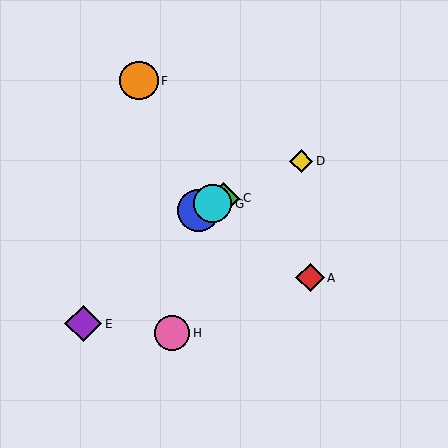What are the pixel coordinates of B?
Object B is at (198, 210).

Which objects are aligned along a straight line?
Objects B, C, D, G are aligned along a straight line.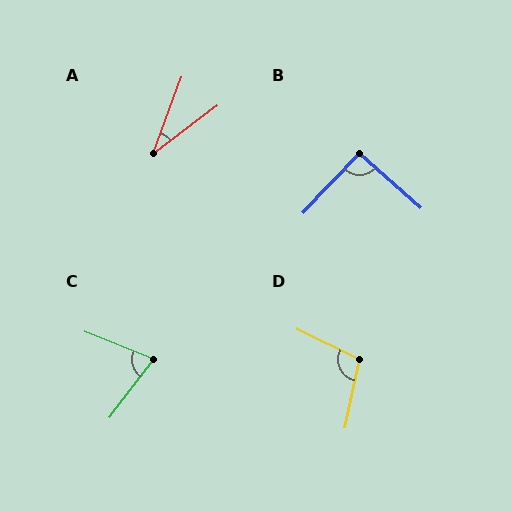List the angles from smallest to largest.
A (33°), C (75°), B (91°), D (104°).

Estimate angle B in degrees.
Approximately 91 degrees.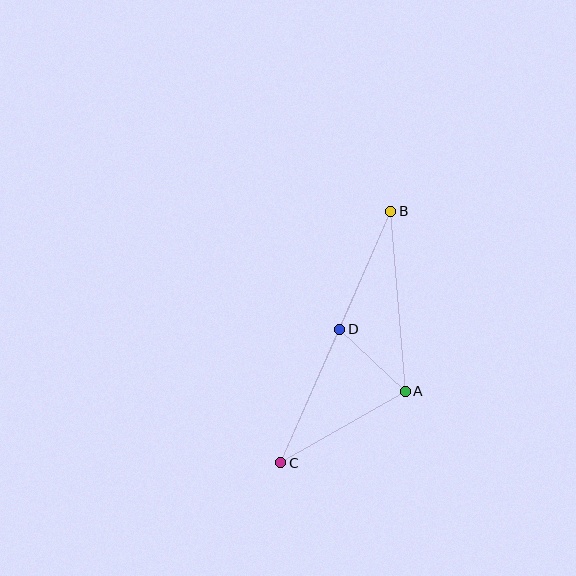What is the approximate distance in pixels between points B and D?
The distance between B and D is approximately 128 pixels.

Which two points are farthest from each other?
Points B and C are farthest from each other.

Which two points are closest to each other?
Points A and D are closest to each other.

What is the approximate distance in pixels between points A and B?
The distance between A and B is approximately 180 pixels.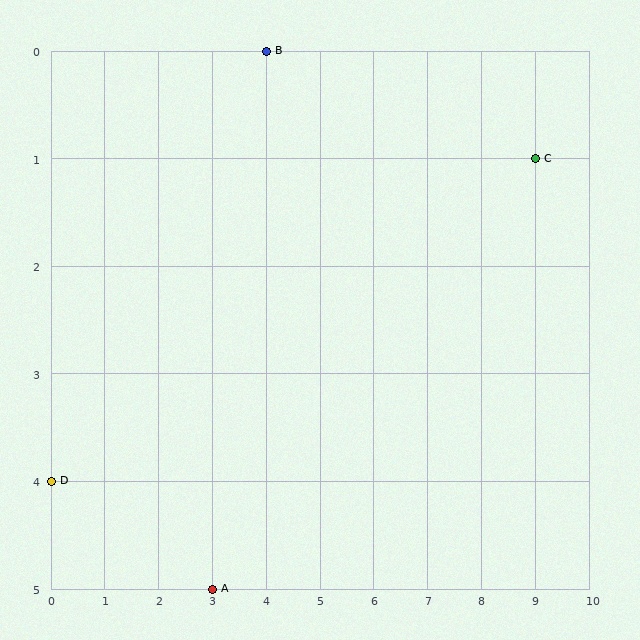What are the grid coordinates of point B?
Point B is at grid coordinates (4, 0).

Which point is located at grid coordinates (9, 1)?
Point C is at (9, 1).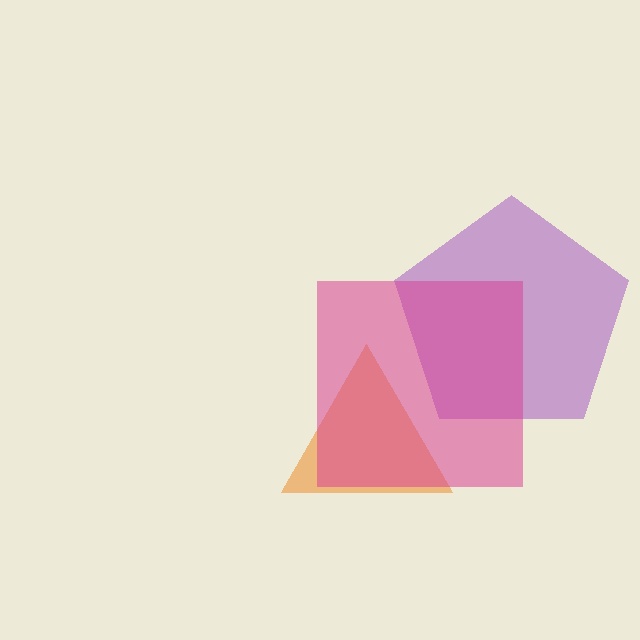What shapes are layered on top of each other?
The layered shapes are: an orange triangle, a purple pentagon, a magenta square.